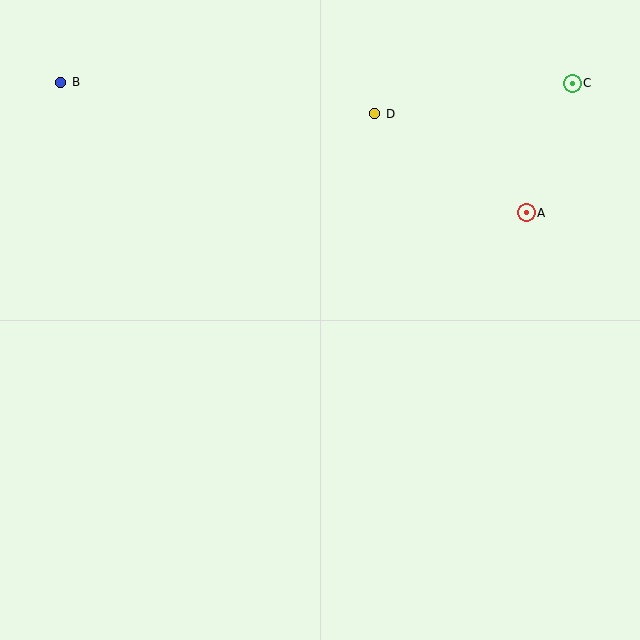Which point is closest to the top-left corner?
Point B is closest to the top-left corner.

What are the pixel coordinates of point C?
Point C is at (572, 83).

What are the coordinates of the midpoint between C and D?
The midpoint between C and D is at (473, 99).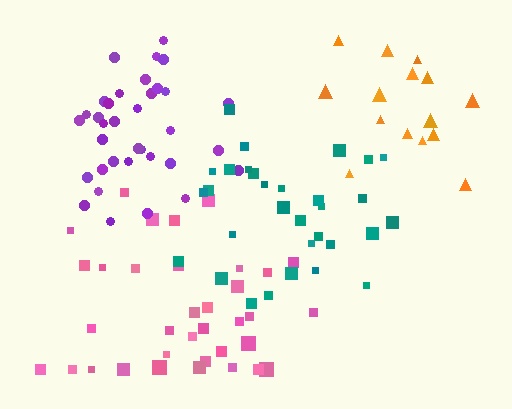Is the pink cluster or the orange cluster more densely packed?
Pink.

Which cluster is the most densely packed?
Purple.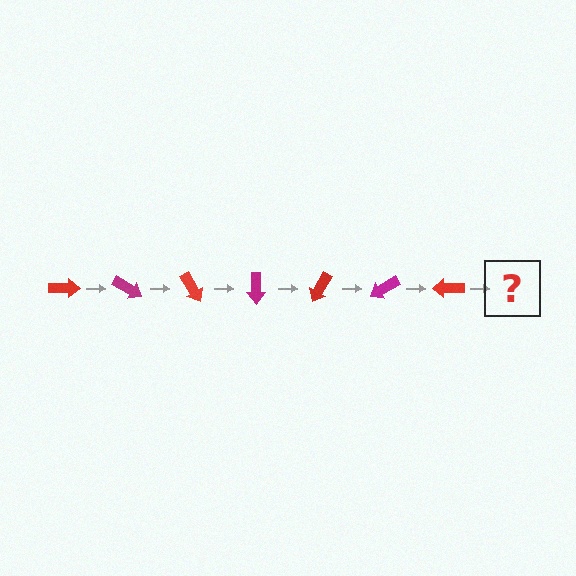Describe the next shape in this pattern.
It should be a magenta arrow, rotated 210 degrees from the start.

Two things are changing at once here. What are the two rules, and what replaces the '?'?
The two rules are that it rotates 30 degrees each step and the color cycles through red and magenta. The '?' should be a magenta arrow, rotated 210 degrees from the start.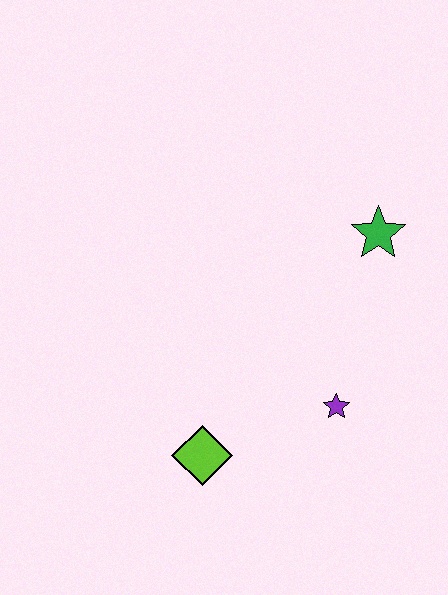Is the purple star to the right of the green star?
No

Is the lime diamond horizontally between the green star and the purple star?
No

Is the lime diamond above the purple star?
No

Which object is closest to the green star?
The purple star is closest to the green star.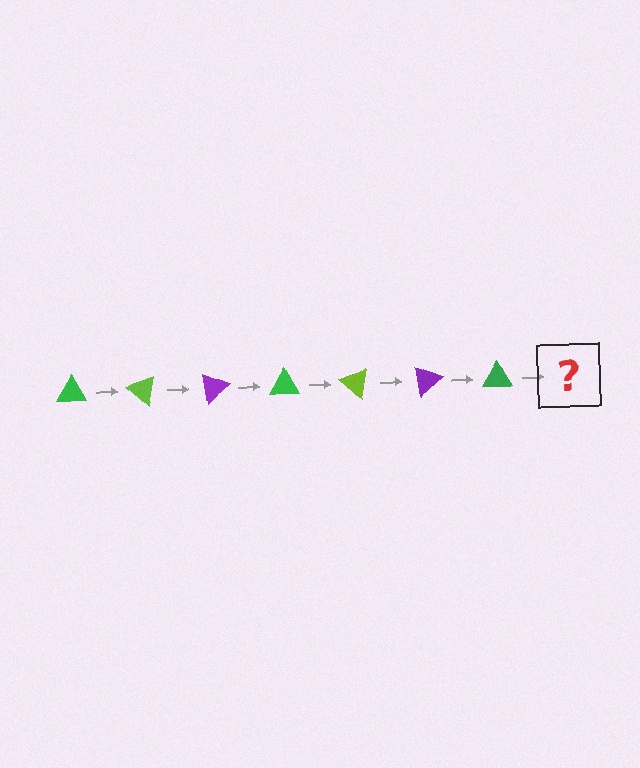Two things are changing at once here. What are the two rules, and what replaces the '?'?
The two rules are that it rotates 40 degrees each step and the color cycles through green, lime, and purple. The '?' should be a lime triangle, rotated 280 degrees from the start.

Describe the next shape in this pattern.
It should be a lime triangle, rotated 280 degrees from the start.